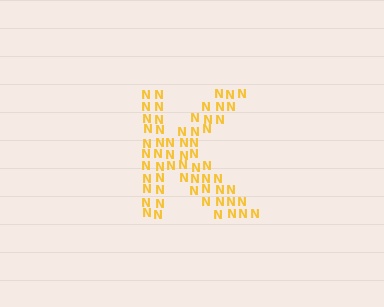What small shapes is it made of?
It is made of small letter N's.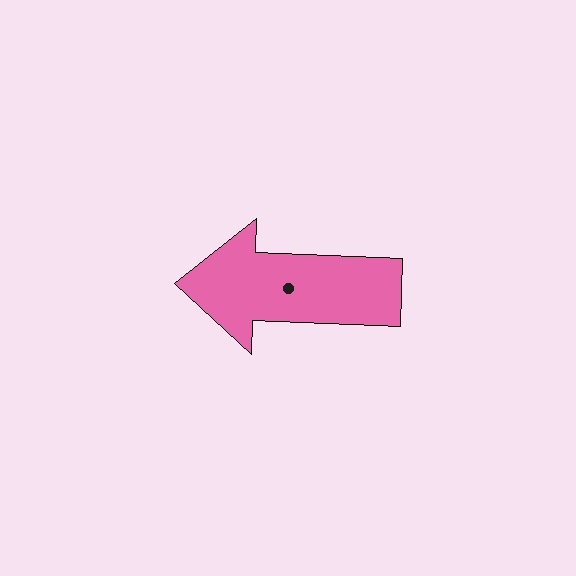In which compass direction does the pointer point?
West.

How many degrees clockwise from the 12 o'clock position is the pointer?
Approximately 272 degrees.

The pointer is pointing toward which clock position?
Roughly 9 o'clock.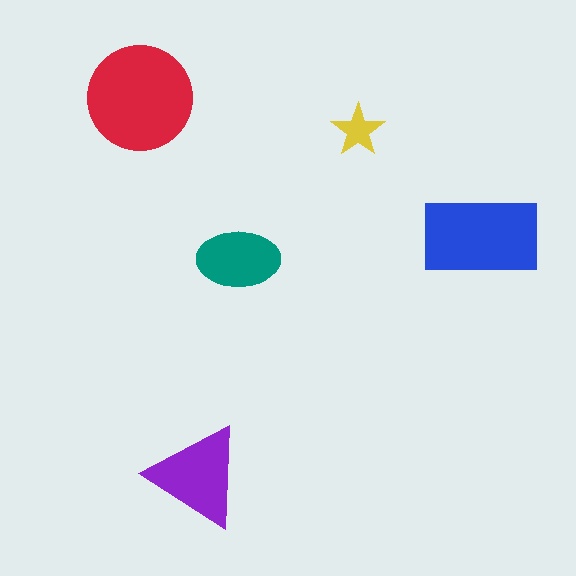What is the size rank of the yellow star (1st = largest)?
5th.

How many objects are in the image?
There are 5 objects in the image.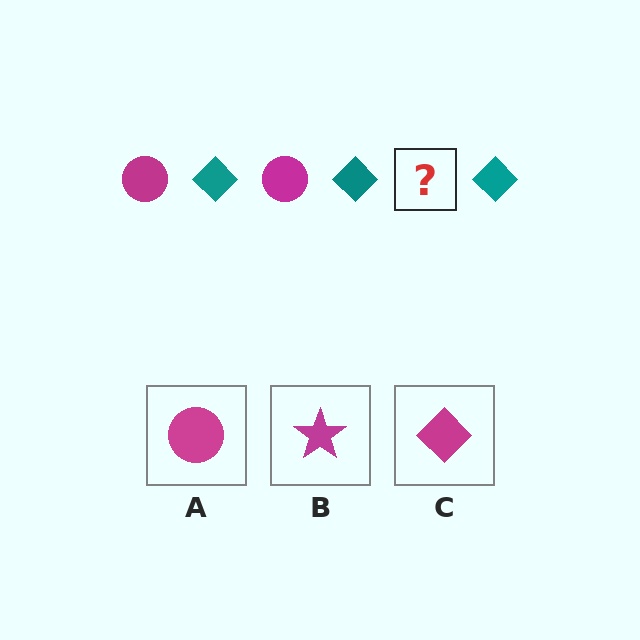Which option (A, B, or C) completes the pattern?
A.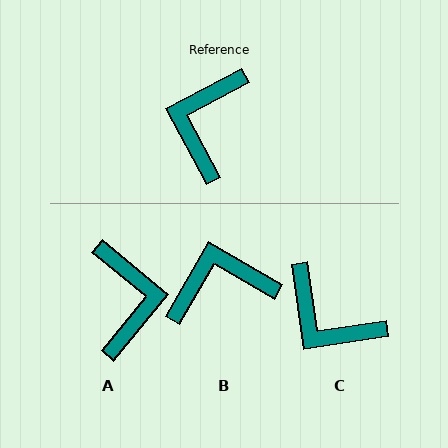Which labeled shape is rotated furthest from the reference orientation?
A, about 157 degrees away.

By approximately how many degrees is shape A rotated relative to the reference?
Approximately 157 degrees clockwise.